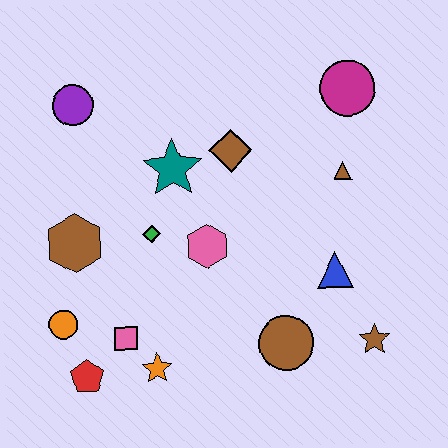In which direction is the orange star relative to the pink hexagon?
The orange star is below the pink hexagon.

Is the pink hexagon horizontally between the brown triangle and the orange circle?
Yes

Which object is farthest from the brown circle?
The purple circle is farthest from the brown circle.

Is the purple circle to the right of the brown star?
No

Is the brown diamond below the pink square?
No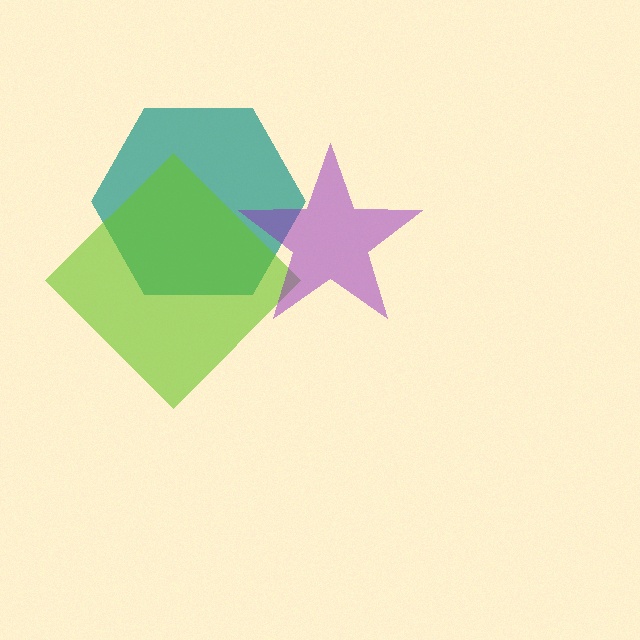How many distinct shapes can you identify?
There are 3 distinct shapes: a teal hexagon, a lime diamond, a purple star.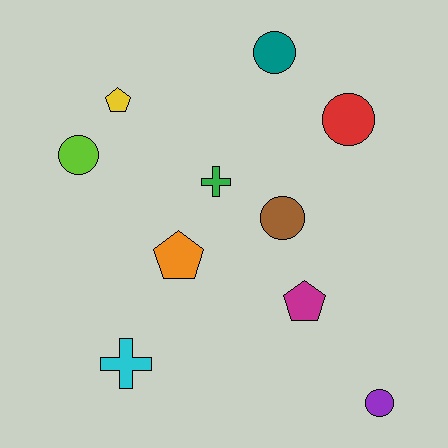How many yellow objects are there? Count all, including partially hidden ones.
There is 1 yellow object.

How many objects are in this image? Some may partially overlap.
There are 10 objects.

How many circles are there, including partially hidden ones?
There are 5 circles.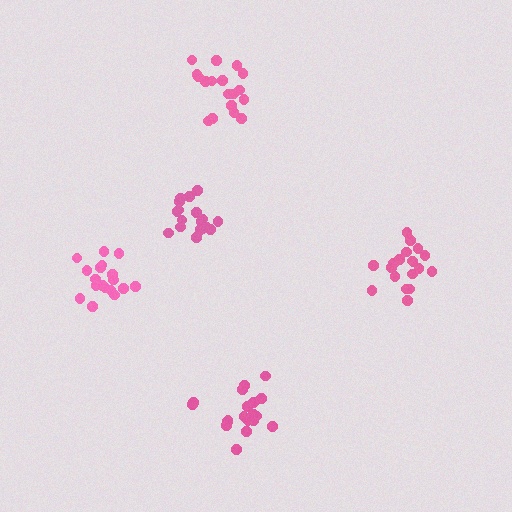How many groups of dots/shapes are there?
There are 5 groups.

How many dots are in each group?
Group 1: 19 dots, Group 2: 18 dots, Group 3: 19 dots, Group 4: 18 dots, Group 5: 18 dots (92 total).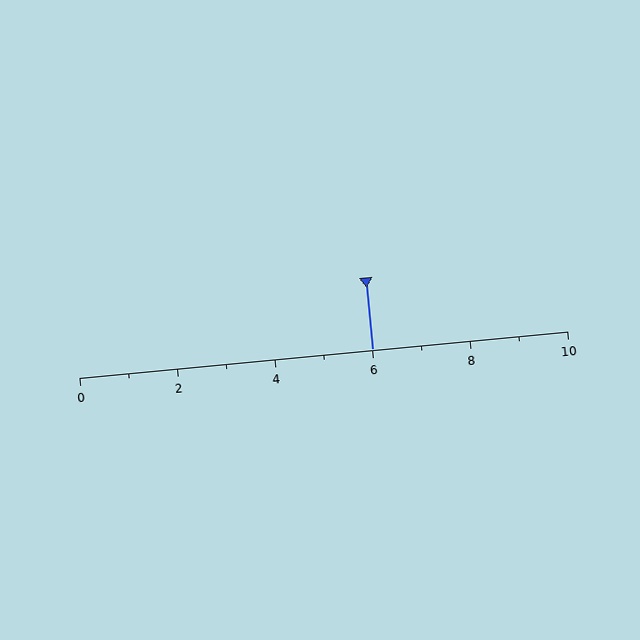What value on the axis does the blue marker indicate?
The marker indicates approximately 6.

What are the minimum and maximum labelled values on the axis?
The axis runs from 0 to 10.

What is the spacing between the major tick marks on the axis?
The major ticks are spaced 2 apart.